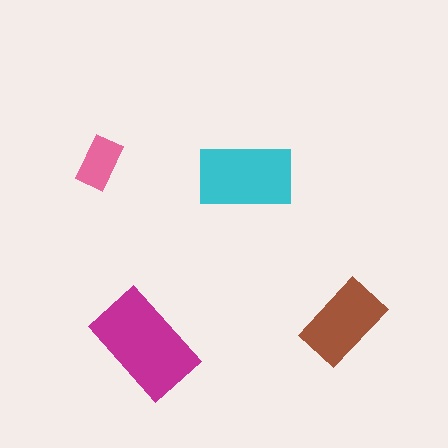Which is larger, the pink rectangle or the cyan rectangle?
The cyan one.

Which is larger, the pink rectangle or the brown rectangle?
The brown one.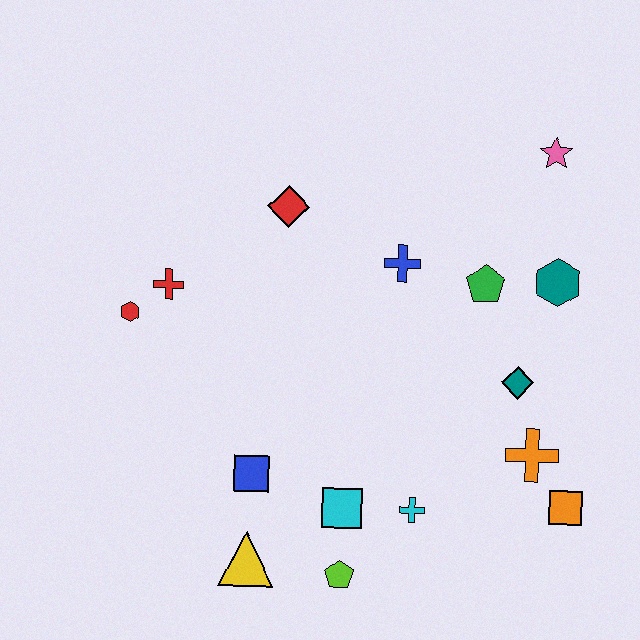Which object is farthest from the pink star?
The yellow triangle is farthest from the pink star.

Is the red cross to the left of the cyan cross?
Yes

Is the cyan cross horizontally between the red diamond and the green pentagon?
Yes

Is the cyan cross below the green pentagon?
Yes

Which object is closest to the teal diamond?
The orange cross is closest to the teal diamond.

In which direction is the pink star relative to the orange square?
The pink star is above the orange square.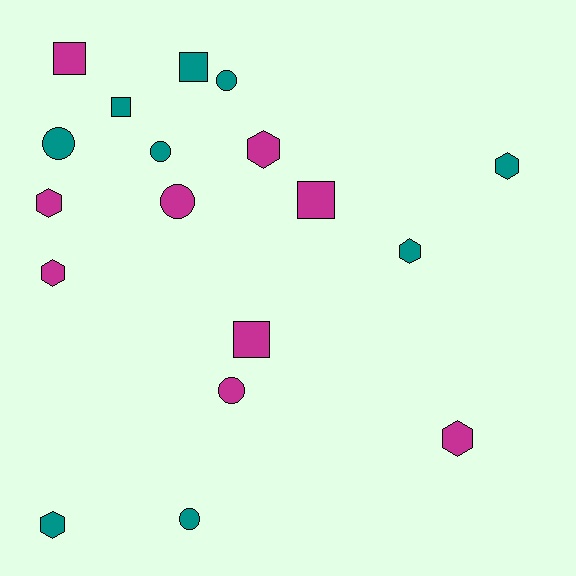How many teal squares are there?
There are 2 teal squares.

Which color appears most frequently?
Teal, with 9 objects.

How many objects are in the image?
There are 18 objects.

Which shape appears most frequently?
Hexagon, with 7 objects.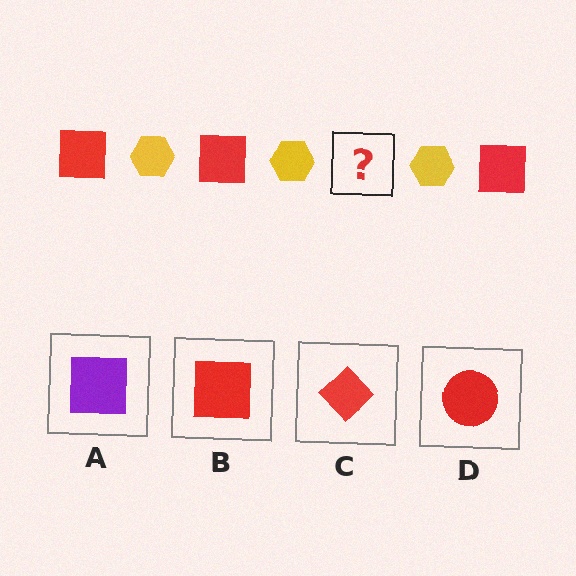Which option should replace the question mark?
Option B.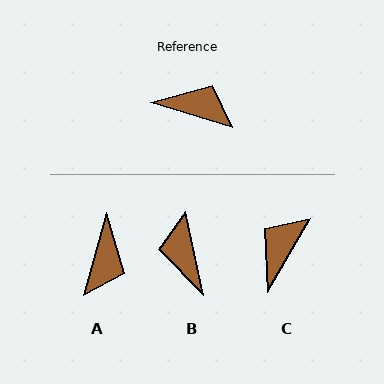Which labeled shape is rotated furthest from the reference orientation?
B, about 119 degrees away.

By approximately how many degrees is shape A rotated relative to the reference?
Approximately 88 degrees clockwise.